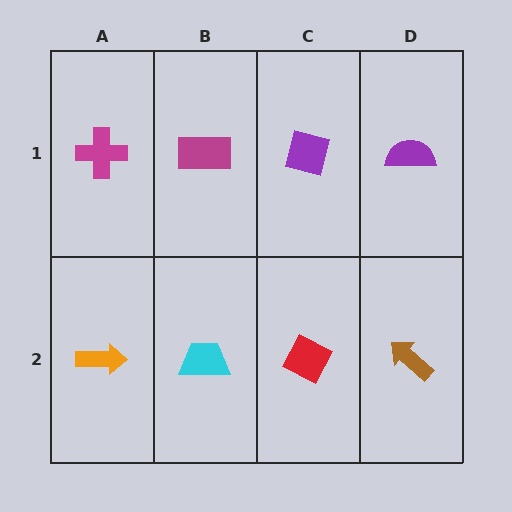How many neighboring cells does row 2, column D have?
2.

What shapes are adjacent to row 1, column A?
An orange arrow (row 2, column A), a magenta rectangle (row 1, column B).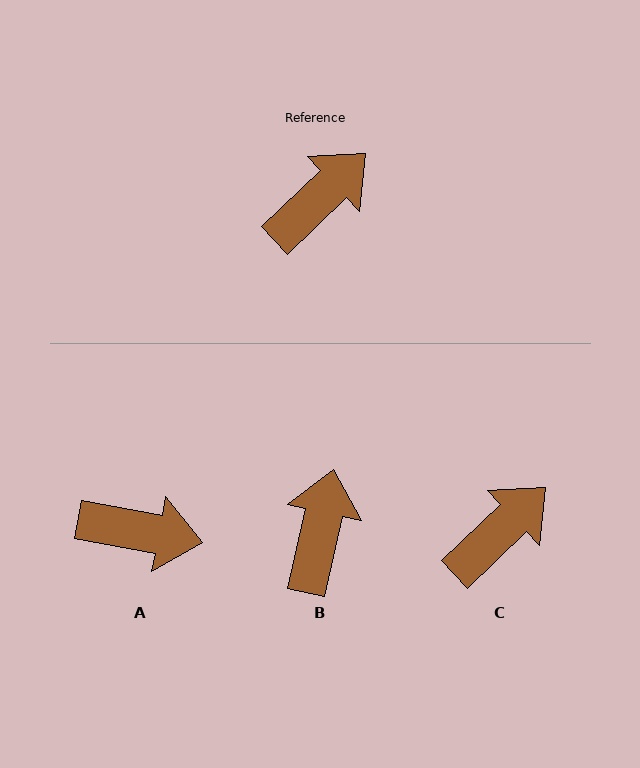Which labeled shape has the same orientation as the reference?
C.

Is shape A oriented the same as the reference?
No, it is off by about 54 degrees.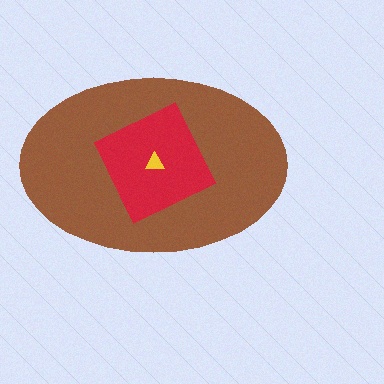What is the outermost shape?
The brown ellipse.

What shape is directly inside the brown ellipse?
The red square.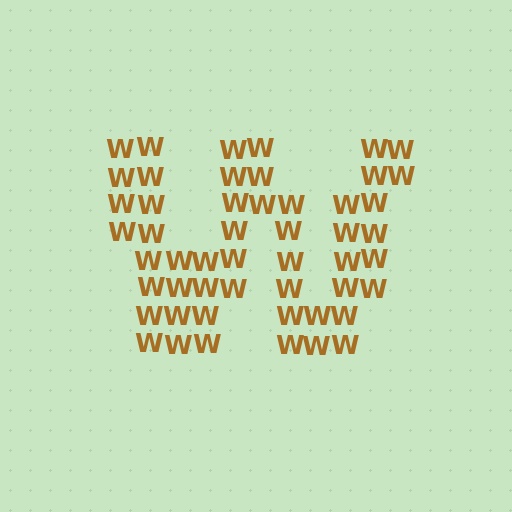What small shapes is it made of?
It is made of small letter W's.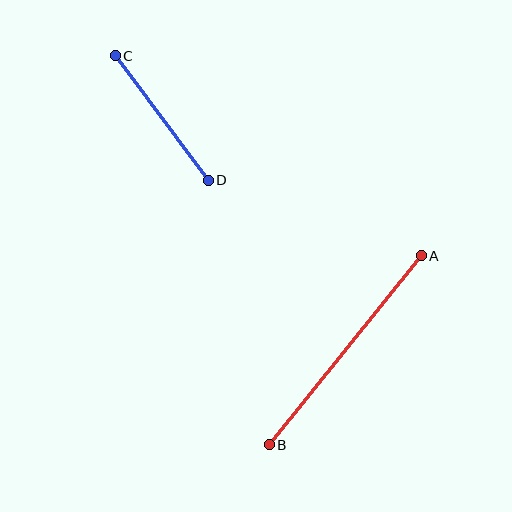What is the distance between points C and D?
The distance is approximately 156 pixels.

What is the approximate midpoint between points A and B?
The midpoint is at approximately (345, 350) pixels.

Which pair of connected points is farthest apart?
Points A and B are farthest apart.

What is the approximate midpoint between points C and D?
The midpoint is at approximately (162, 118) pixels.